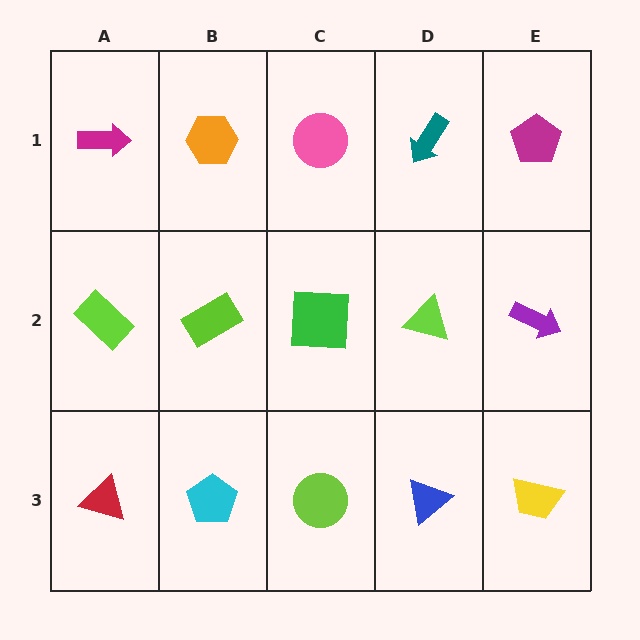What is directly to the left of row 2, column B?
A lime rectangle.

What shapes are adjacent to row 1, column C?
A green square (row 2, column C), an orange hexagon (row 1, column B), a teal arrow (row 1, column D).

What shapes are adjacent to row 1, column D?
A lime triangle (row 2, column D), a pink circle (row 1, column C), a magenta pentagon (row 1, column E).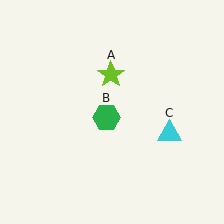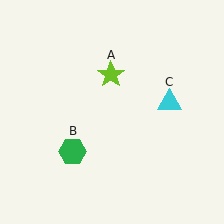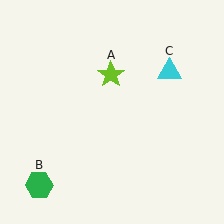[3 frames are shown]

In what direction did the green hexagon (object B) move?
The green hexagon (object B) moved down and to the left.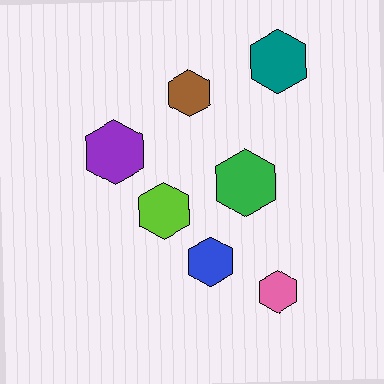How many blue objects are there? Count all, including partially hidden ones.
There is 1 blue object.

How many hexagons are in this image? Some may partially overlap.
There are 7 hexagons.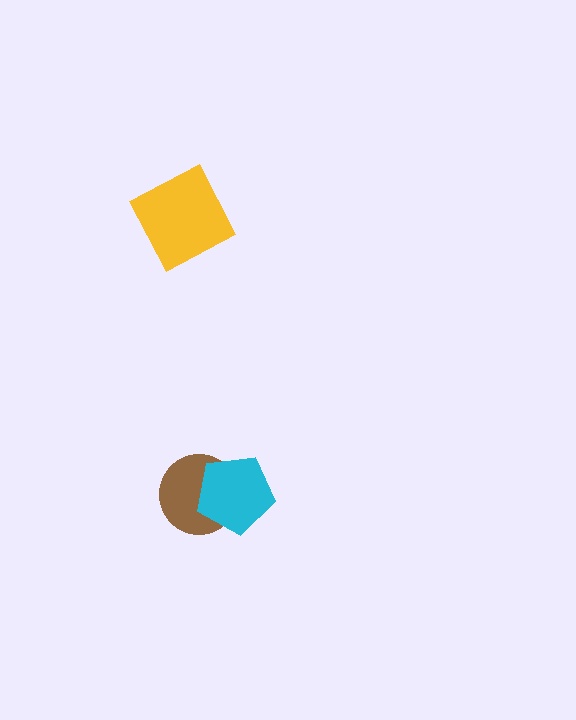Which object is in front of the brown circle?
The cyan pentagon is in front of the brown circle.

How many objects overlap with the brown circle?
1 object overlaps with the brown circle.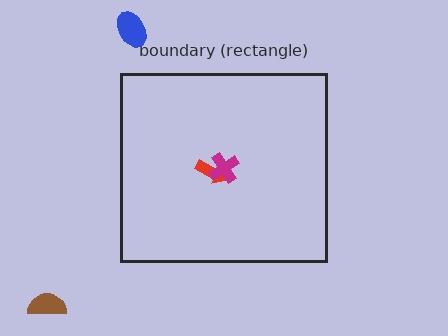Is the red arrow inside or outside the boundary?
Inside.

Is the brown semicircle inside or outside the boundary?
Outside.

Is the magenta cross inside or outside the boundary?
Inside.